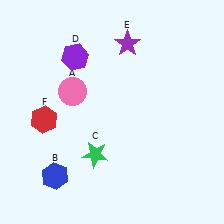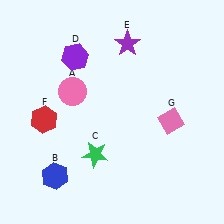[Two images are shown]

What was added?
A pink diamond (G) was added in Image 2.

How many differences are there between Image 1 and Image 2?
There is 1 difference between the two images.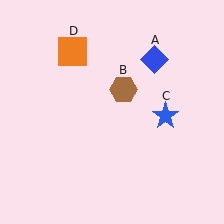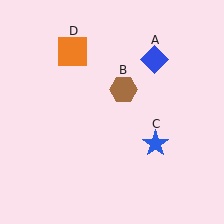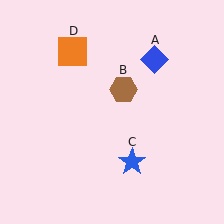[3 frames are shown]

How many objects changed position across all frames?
1 object changed position: blue star (object C).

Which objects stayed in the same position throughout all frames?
Blue diamond (object A) and brown hexagon (object B) and orange square (object D) remained stationary.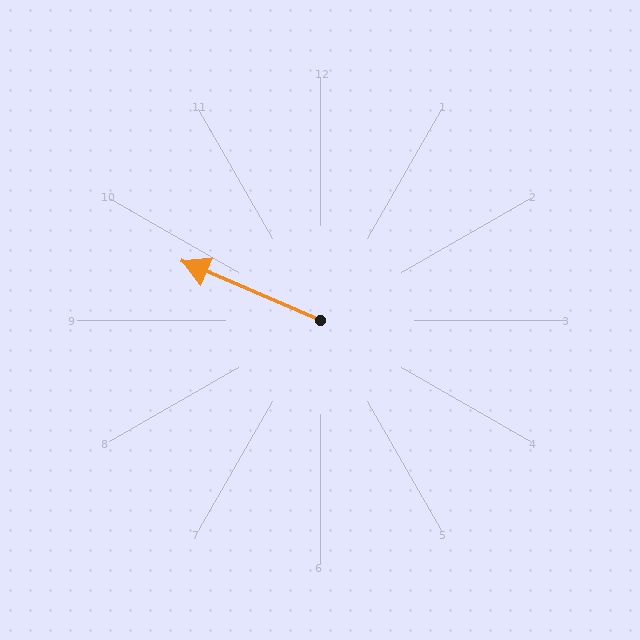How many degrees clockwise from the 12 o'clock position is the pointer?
Approximately 293 degrees.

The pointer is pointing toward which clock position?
Roughly 10 o'clock.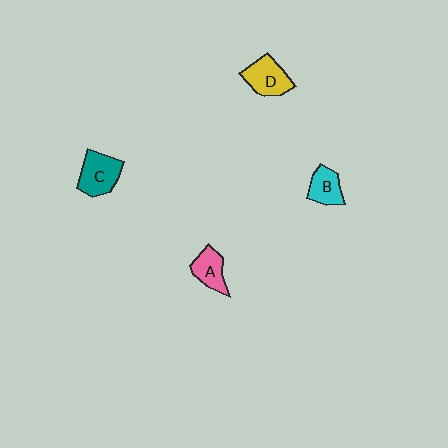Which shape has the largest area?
Shape C (teal).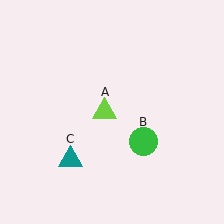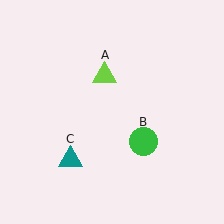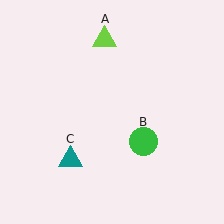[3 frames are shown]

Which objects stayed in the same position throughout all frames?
Green circle (object B) and teal triangle (object C) remained stationary.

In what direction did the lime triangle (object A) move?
The lime triangle (object A) moved up.